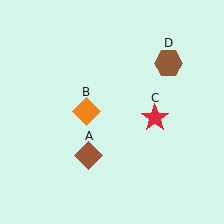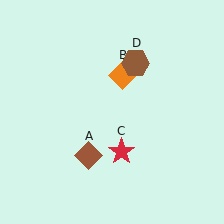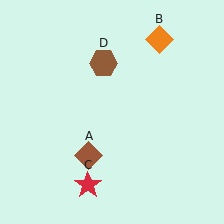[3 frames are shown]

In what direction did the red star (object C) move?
The red star (object C) moved down and to the left.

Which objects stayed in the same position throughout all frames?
Brown diamond (object A) remained stationary.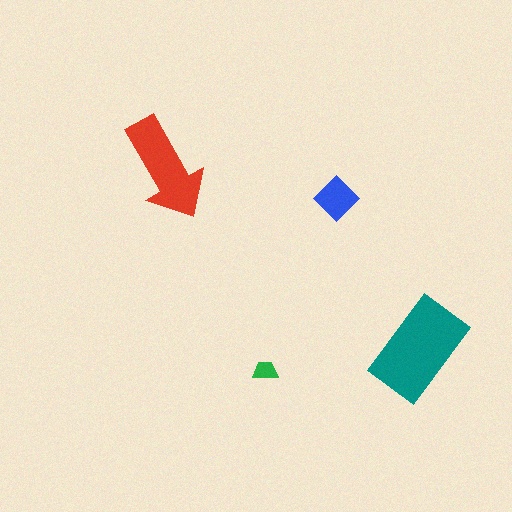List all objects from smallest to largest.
The green trapezoid, the blue diamond, the red arrow, the teal rectangle.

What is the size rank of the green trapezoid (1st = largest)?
4th.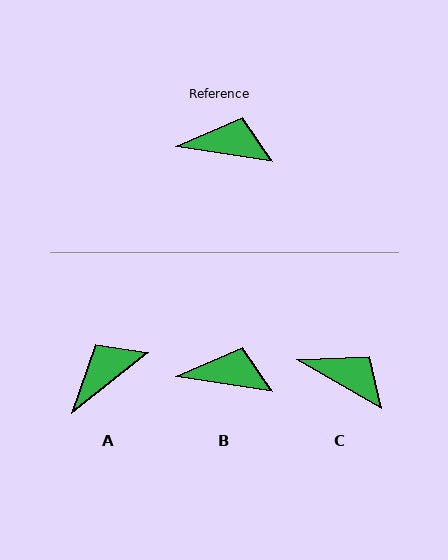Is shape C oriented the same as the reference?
No, it is off by about 21 degrees.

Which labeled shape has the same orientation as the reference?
B.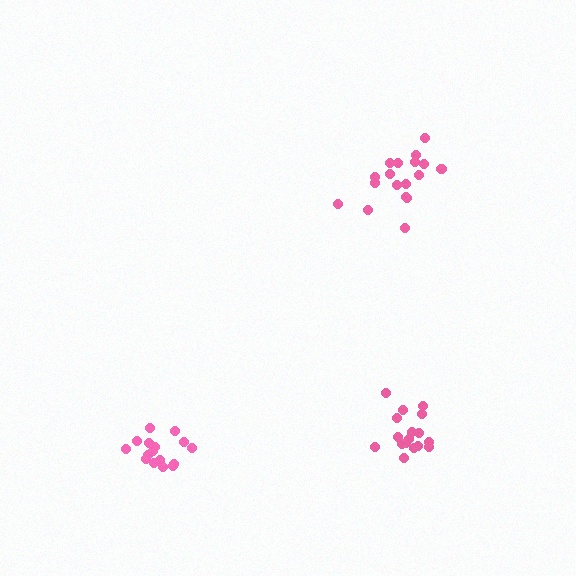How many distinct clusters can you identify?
There are 3 distinct clusters.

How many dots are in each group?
Group 1: 16 dots, Group 2: 17 dots, Group 3: 18 dots (51 total).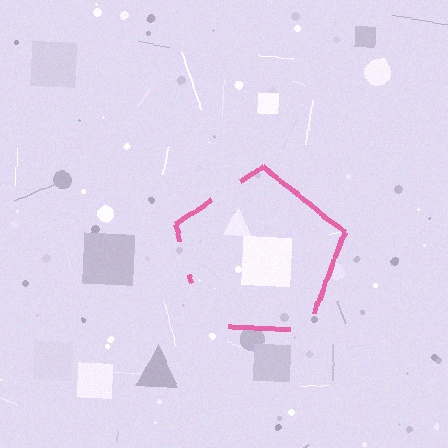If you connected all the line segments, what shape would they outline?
They would outline a pentagon.